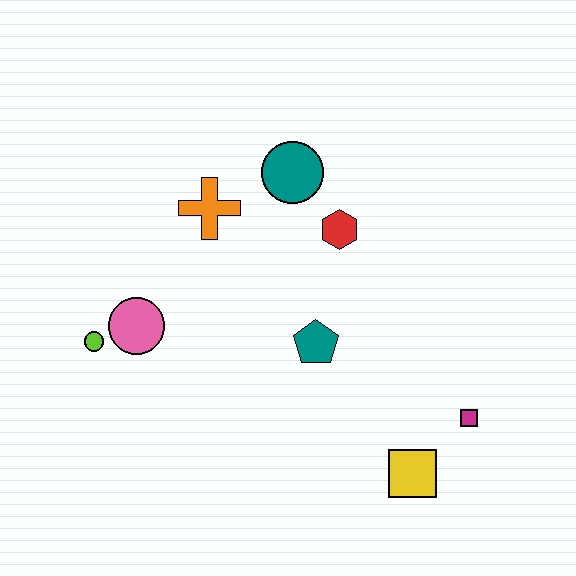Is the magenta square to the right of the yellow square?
Yes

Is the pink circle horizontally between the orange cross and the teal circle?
No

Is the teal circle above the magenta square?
Yes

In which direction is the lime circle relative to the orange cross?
The lime circle is below the orange cross.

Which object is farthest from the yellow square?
The lime circle is farthest from the yellow square.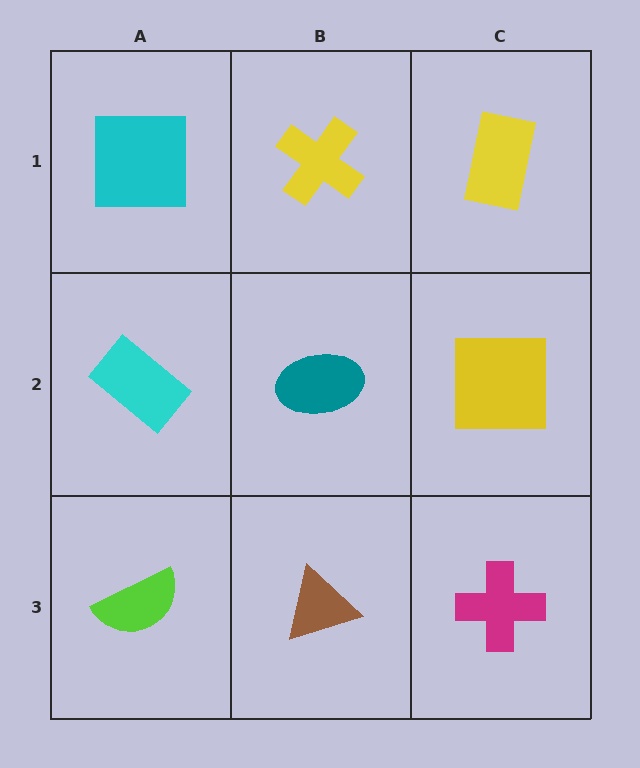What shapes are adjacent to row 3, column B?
A teal ellipse (row 2, column B), a lime semicircle (row 3, column A), a magenta cross (row 3, column C).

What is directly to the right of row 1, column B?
A yellow rectangle.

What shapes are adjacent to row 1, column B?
A teal ellipse (row 2, column B), a cyan square (row 1, column A), a yellow rectangle (row 1, column C).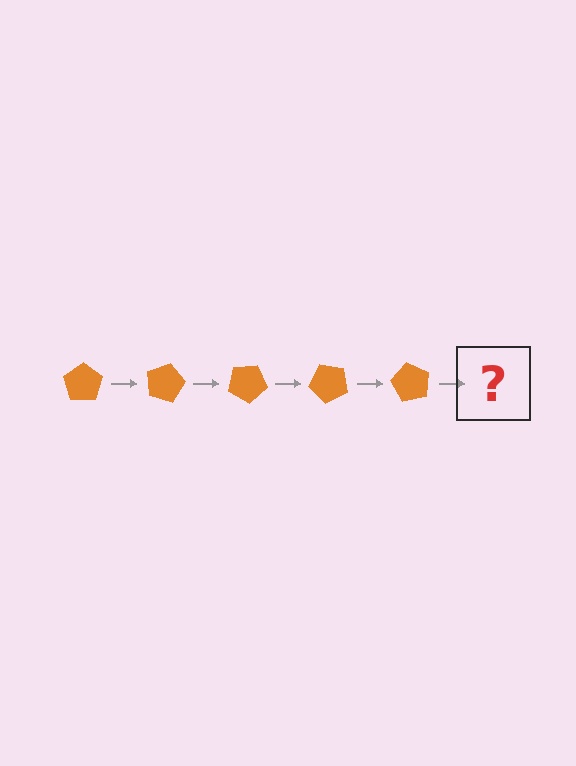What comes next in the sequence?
The next element should be an orange pentagon rotated 75 degrees.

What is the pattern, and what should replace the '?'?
The pattern is that the pentagon rotates 15 degrees each step. The '?' should be an orange pentagon rotated 75 degrees.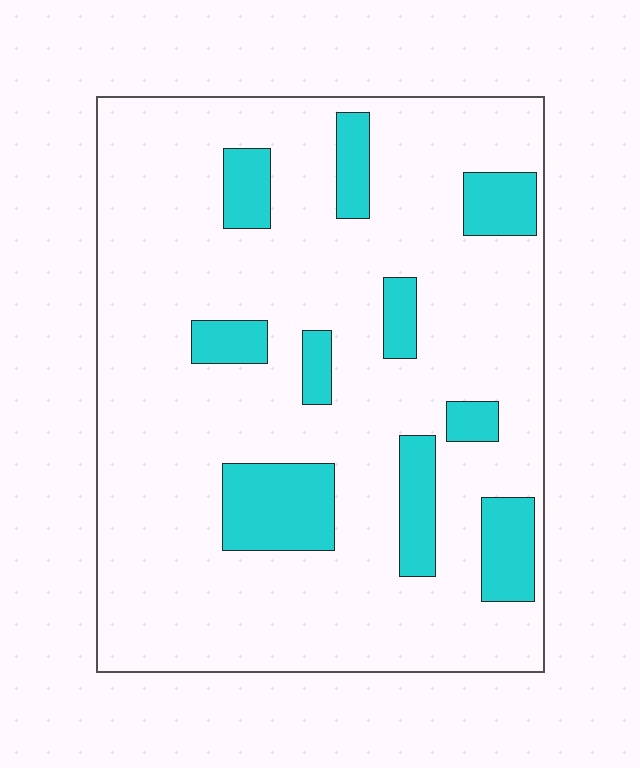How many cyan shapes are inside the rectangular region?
10.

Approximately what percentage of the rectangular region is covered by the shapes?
Approximately 15%.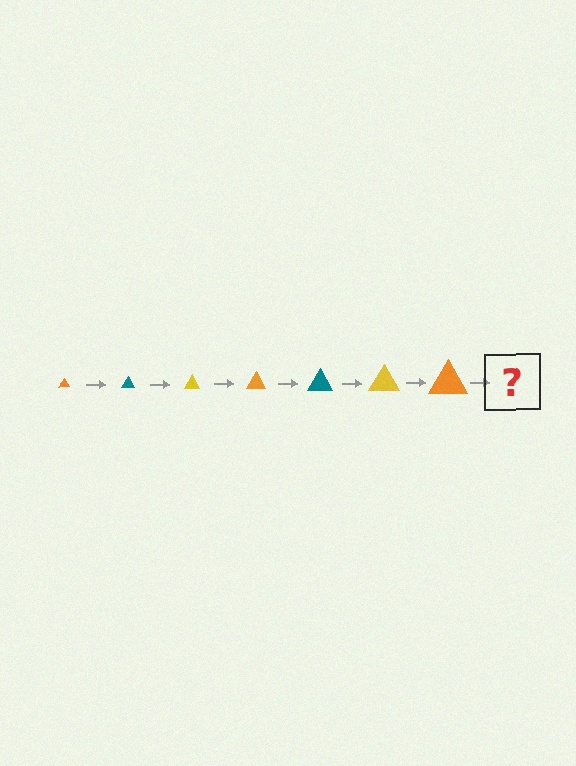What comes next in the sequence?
The next element should be a teal triangle, larger than the previous one.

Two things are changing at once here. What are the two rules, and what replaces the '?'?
The two rules are that the triangle grows larger each step and the color cycles through orange, teal, and yellow. The '?' should be a teal triangle, larger than the previous one.